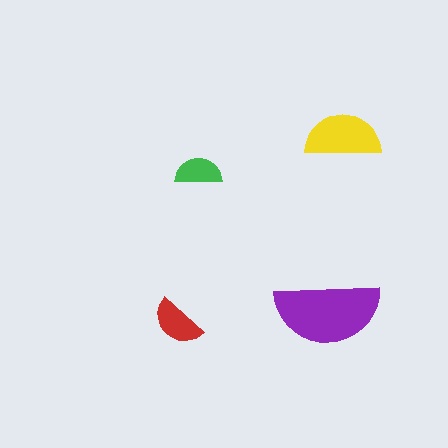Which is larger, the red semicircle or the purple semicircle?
The purple one.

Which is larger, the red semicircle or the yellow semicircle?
The yellow one.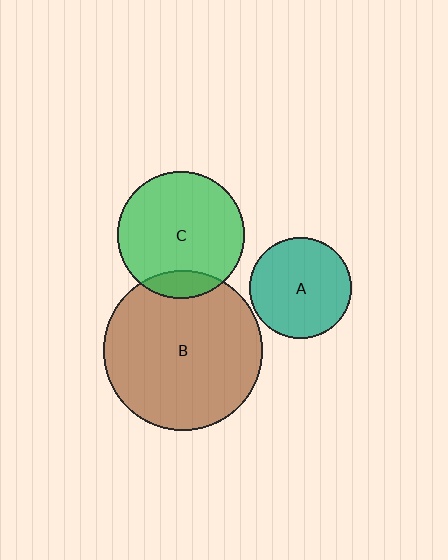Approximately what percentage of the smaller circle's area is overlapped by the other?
Approximately 10%.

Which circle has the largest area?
Circle B (brown).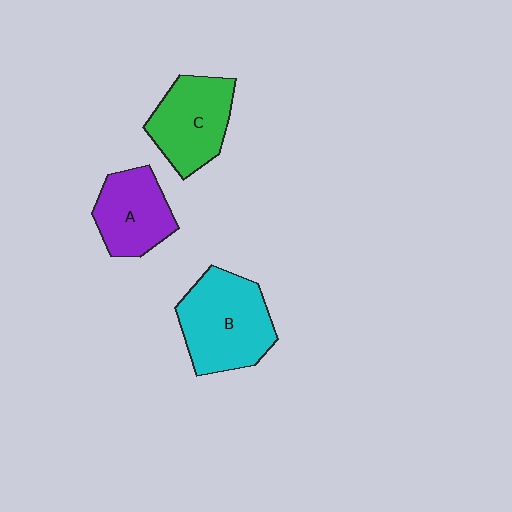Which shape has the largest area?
Shape B (cyan).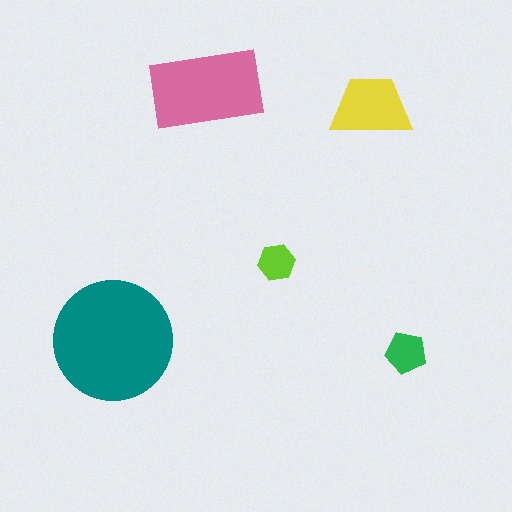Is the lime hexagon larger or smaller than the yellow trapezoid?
Smaller.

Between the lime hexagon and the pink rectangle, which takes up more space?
The pink rectangle.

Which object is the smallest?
The lime hexagon.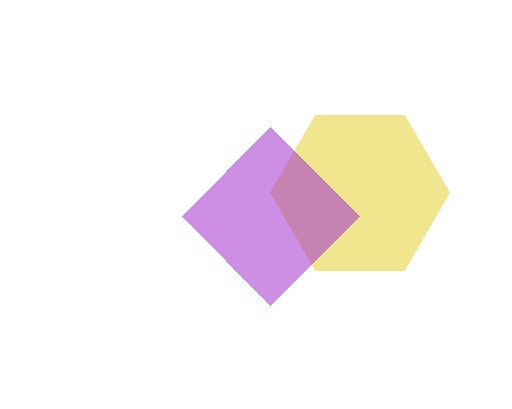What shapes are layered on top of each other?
The layered shapes are: a yellow hexagon, a purple diamond.